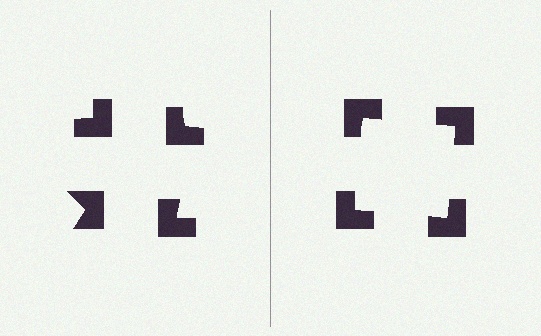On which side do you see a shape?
An illusory square appears on the right side. On the left side the wedge cuts are rotated, so no coherent shape forms.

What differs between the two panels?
The notched squares are positioned identically on both sides; only the wedge orientations differ. On the right they align to a square; on the left they are misaligned.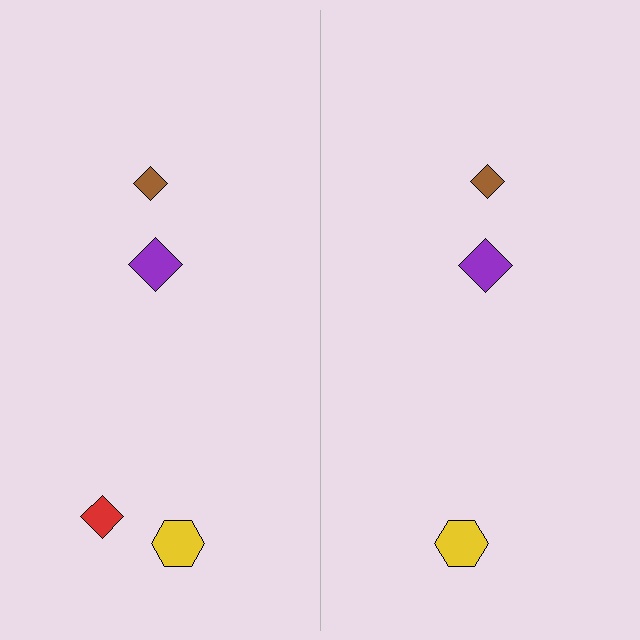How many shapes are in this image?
There are 7 shapes in this image.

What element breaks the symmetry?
A red diamond is missing from the right side.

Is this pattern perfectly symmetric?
No, the pattern is not perfectly symmetric. A red diamond is missing from the right side.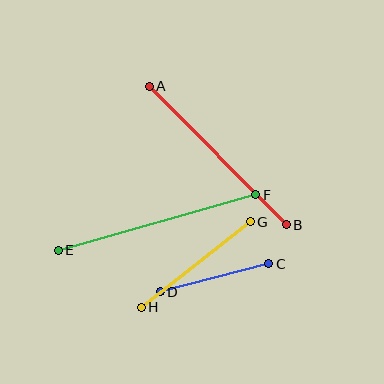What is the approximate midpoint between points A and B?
The midpoint is at approximately (218, 155) pixels.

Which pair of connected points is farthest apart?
Points E and F are farthest apart.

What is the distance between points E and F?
The distance is approximately 205 pixels.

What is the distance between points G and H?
The distance is approximately 139 pixels.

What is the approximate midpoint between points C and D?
The midpoint is at approximately (215, 278) pixels.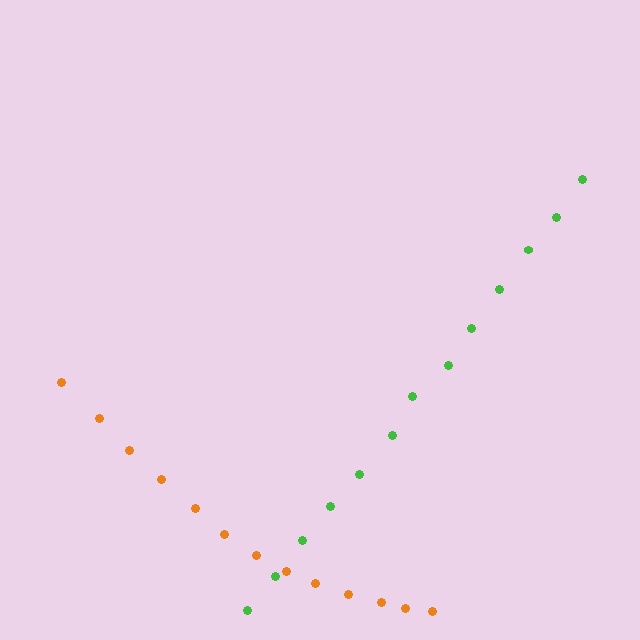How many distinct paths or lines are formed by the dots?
There are 2 distinct paths.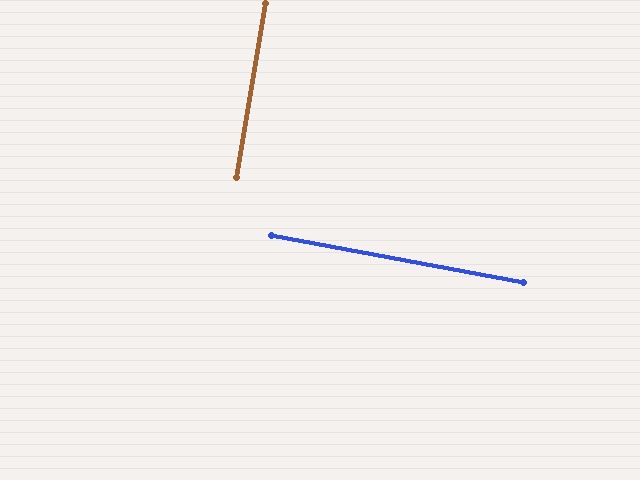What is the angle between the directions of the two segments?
Approximately 89 degrees.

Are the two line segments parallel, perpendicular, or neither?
Perpendicular — they meet at approximately 89°.